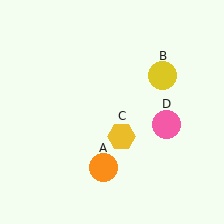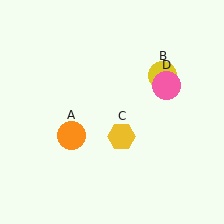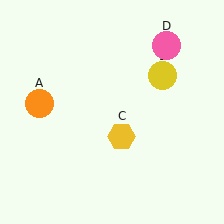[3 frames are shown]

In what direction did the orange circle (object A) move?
The orange circle (object A) moved up and to the left.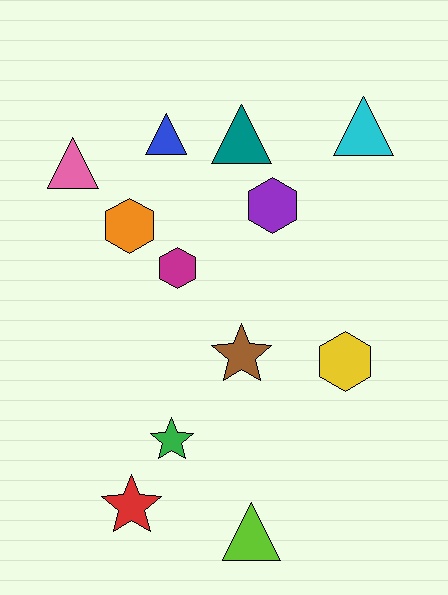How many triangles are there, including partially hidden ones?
There are 5 triangles.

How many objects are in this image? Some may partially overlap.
There are 12 objects.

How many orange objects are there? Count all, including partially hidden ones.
There is 1 orange object.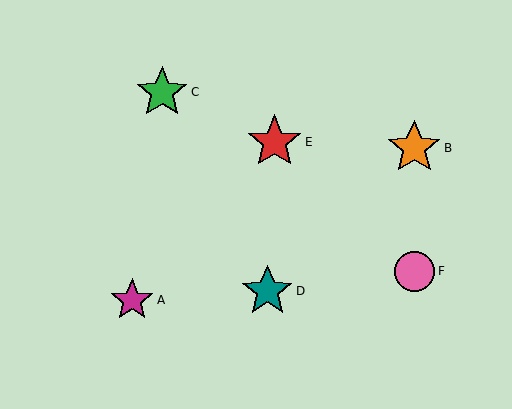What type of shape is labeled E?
Shape E is a red star.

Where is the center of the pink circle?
The center of the pink circle is at (415, 271).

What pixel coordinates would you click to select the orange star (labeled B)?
Click at (414, 148) to select the orange star B.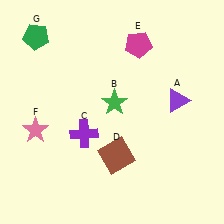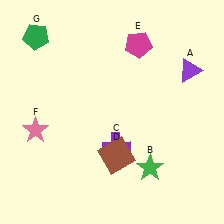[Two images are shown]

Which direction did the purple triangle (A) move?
The purple triangle (A) moved up.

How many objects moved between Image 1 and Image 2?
3 objects moved between the two images.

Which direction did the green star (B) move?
The green star (B) moved down.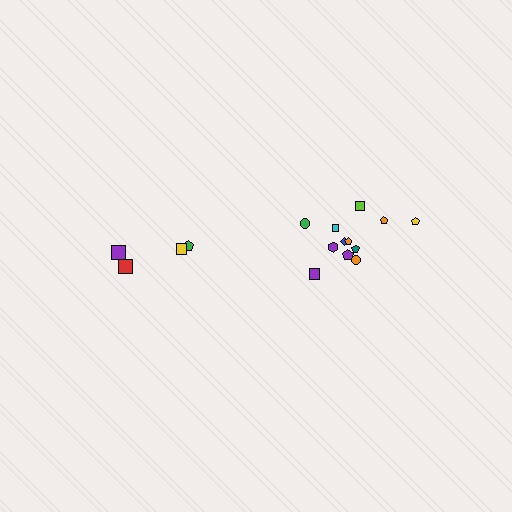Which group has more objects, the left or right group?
The right group.